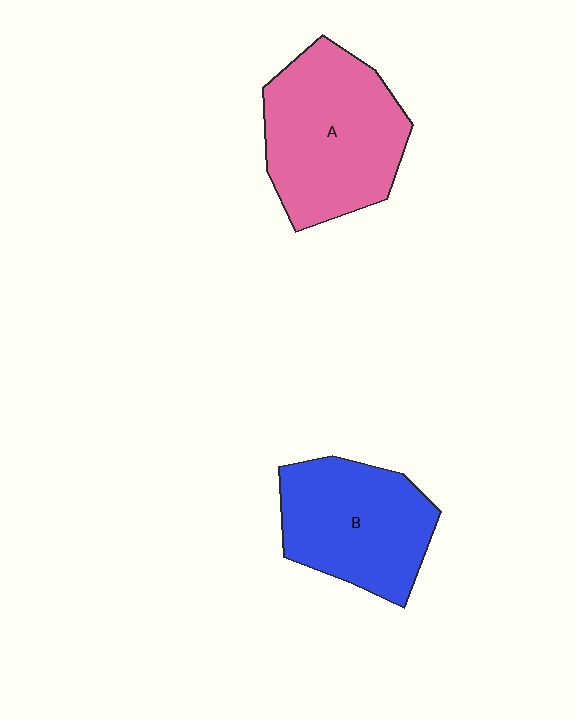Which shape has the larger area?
Shape A (pink).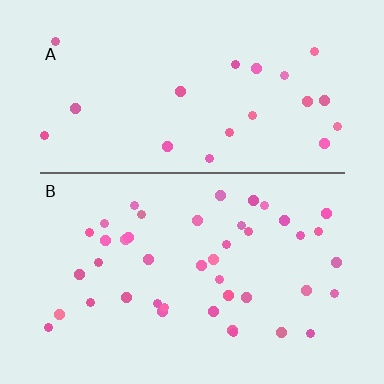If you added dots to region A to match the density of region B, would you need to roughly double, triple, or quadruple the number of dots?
Approximately double.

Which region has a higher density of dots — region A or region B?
B (the bottom).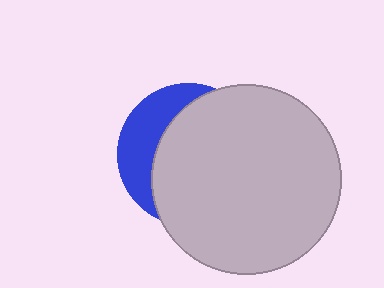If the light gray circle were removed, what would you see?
You would see the complete blue circle.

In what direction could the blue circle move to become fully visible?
The blue circle could move left. That would shift it out from behind the light gray circle entirely.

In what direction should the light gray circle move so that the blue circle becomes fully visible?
The light gray circle should move right. That is the shortest direction to clear the overlap and leave the blue circle fully visible.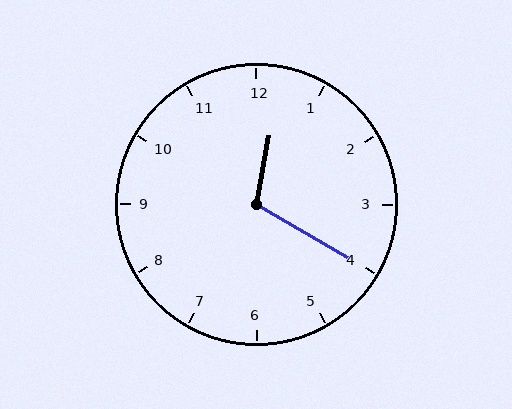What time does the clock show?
12:20.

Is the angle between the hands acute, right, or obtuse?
It is obtuse.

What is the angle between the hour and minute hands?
Approximately 110 degrees.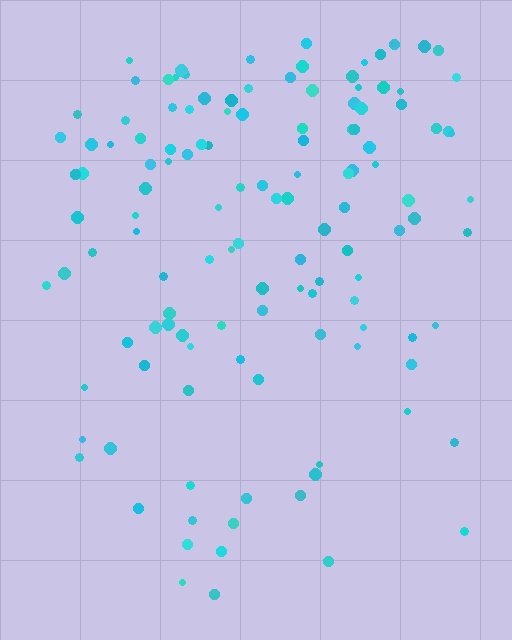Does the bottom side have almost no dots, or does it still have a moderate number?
Still a moderate number, just noticeably fewer than the top.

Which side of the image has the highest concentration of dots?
The top.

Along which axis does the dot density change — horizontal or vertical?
Vertical.